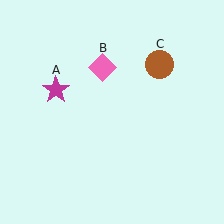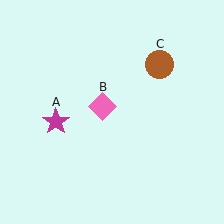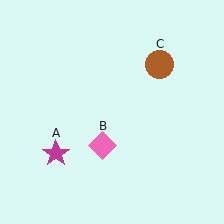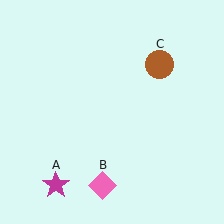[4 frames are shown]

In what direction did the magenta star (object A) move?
The magenta star (object A) moved down.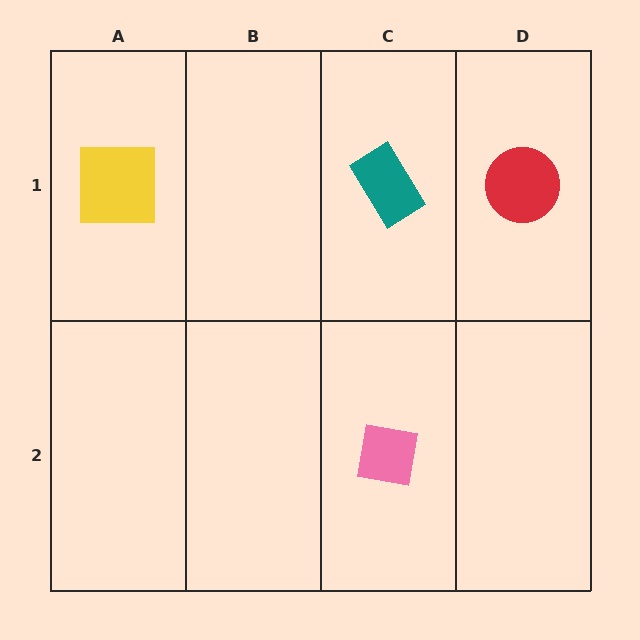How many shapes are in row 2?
1 shape.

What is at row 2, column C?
A pink square.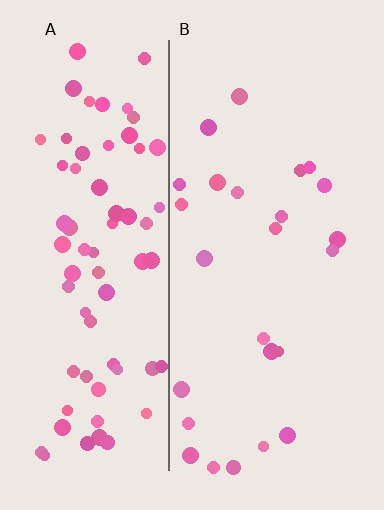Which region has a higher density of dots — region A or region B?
A (the left).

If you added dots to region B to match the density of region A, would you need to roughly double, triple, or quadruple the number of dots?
Approximately triple.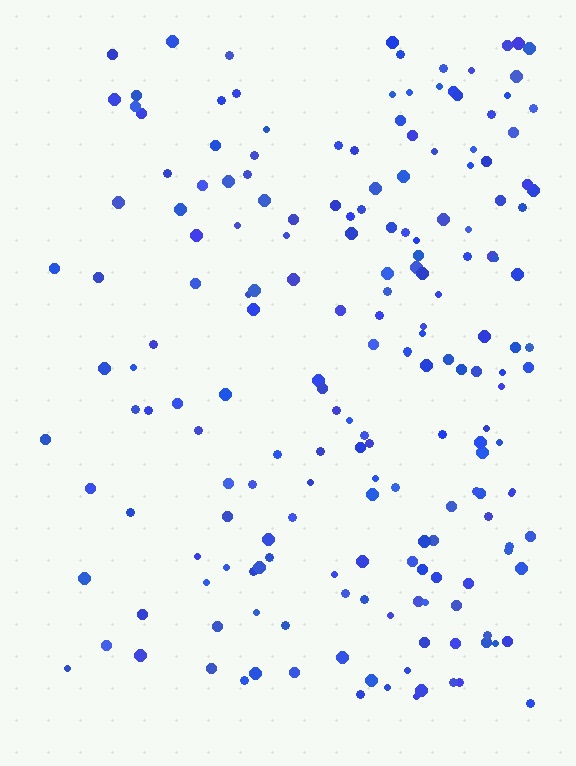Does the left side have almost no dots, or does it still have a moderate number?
Still a moderate number, just noticeably fewer than the right.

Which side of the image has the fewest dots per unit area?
The left.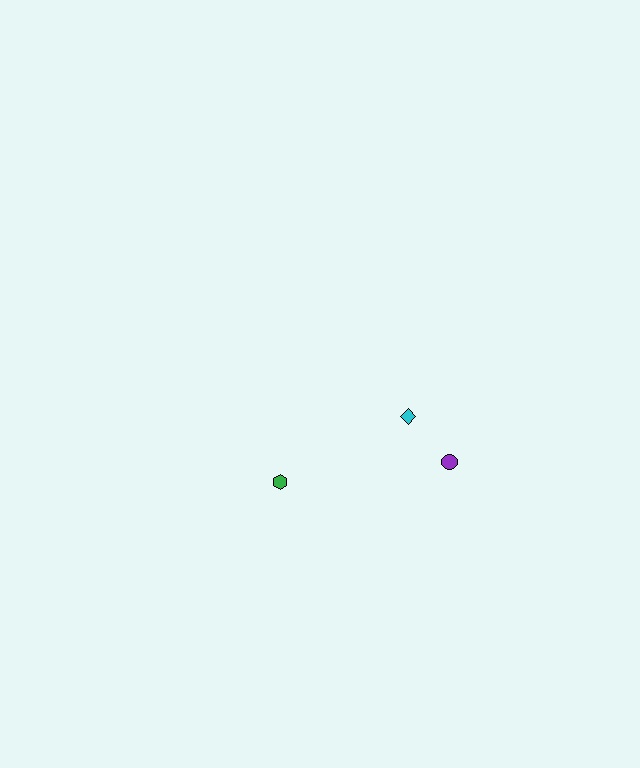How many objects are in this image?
There are 3 objects.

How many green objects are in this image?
There is 1 green object.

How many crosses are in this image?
There are no crosses.